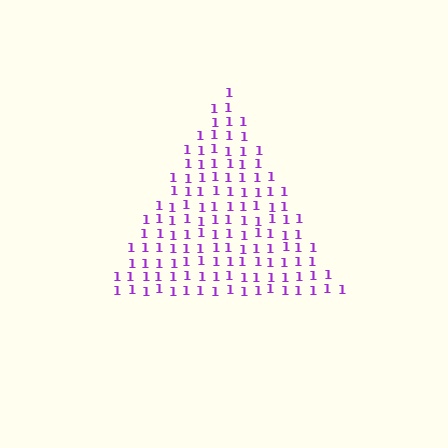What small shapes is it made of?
It is made of small digit 1's.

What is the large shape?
The large shape is a triangle.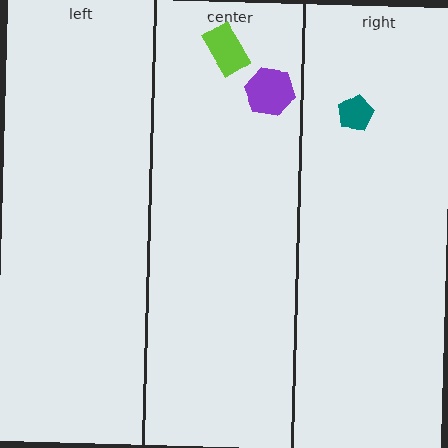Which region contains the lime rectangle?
The center region.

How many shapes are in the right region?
1.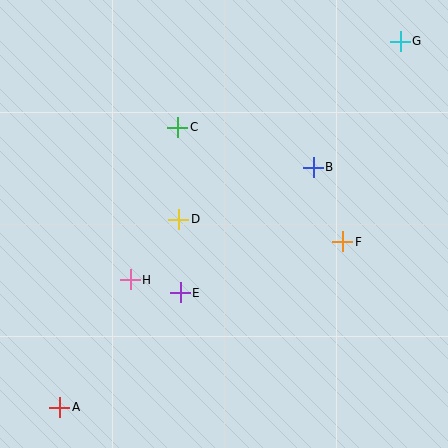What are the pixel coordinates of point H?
Point H is at (130, 280).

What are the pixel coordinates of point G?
Point G is at (400, 41).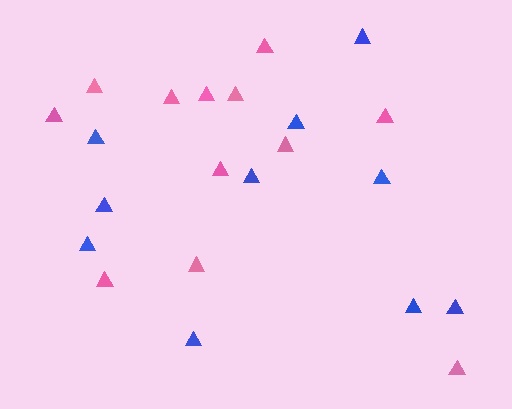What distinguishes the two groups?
There are 2 groups: one group of blue triangles (10) and one group of pink triangles (12).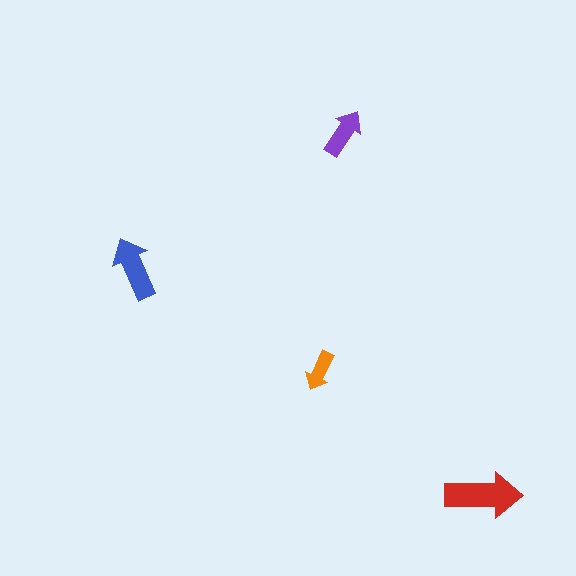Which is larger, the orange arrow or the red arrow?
The red one.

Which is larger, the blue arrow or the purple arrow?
The blue one.